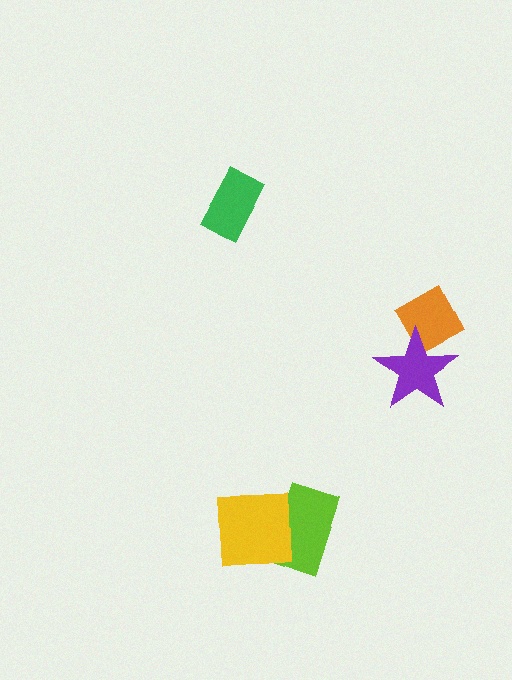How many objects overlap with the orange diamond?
1 object overlaps with the orange diamond.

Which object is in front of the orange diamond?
The purple star is in front of the orange diamond.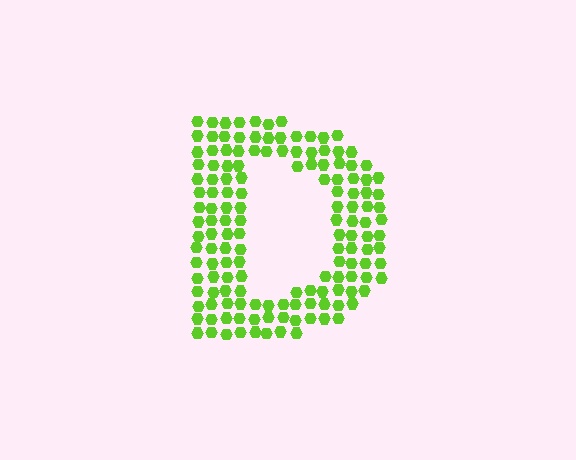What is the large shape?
The large shape is the letter D.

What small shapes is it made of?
It is made of small hexagons.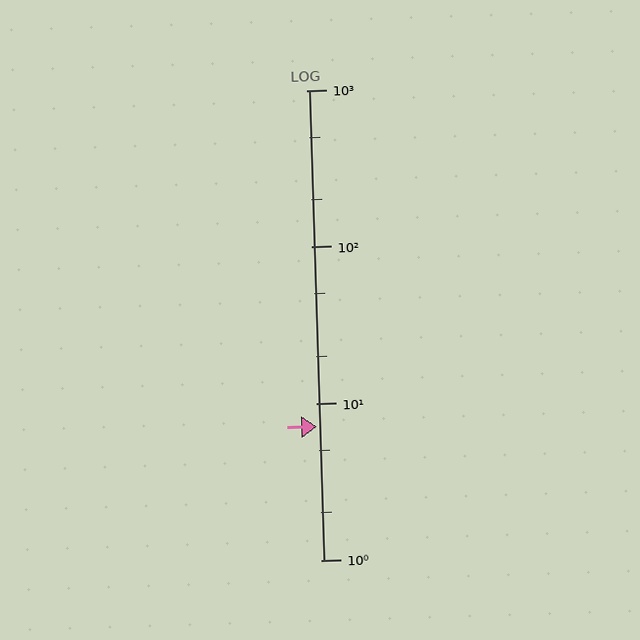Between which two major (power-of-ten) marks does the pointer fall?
The pointer is between 1 and 10.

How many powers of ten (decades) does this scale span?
The scale spans 3 decades, from 1 to 1000.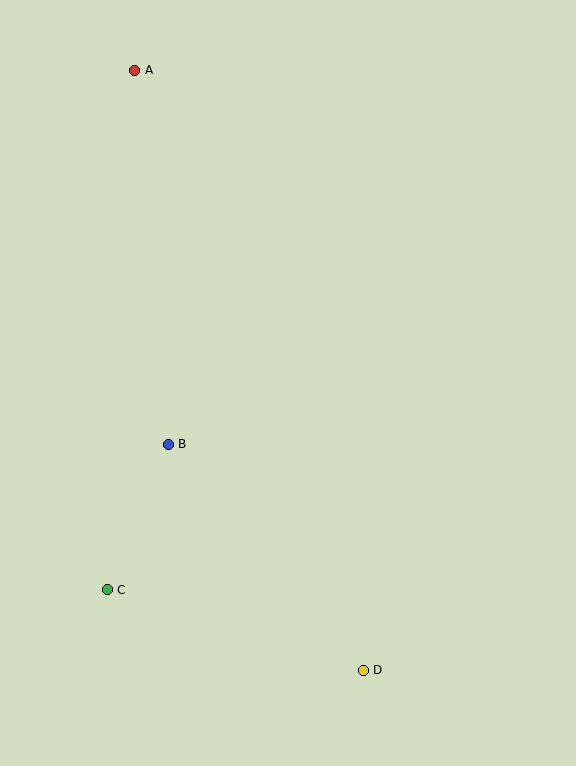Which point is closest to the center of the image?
Point B at (168, 444) is closest to the center.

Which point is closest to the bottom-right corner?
Point D is closest to the bottom-right corner.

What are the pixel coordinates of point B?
Point B is at (168, 444).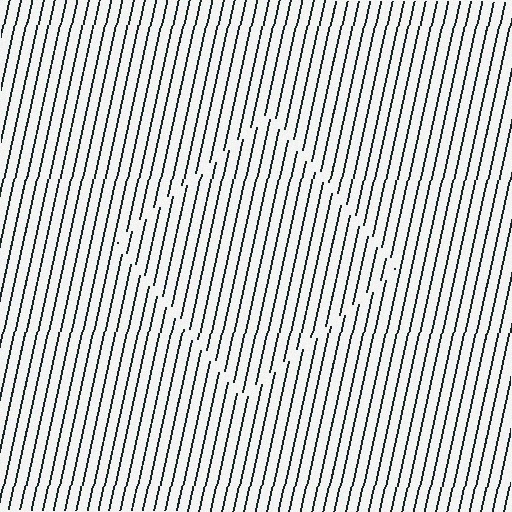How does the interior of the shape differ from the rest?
The interior of the shape contains the same grating, shifted by half a period — the contour is defined by the phase discontinuity where line-ends from the inner and outer gratings abut.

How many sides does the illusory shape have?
4 sides — the line-ends trace a square.